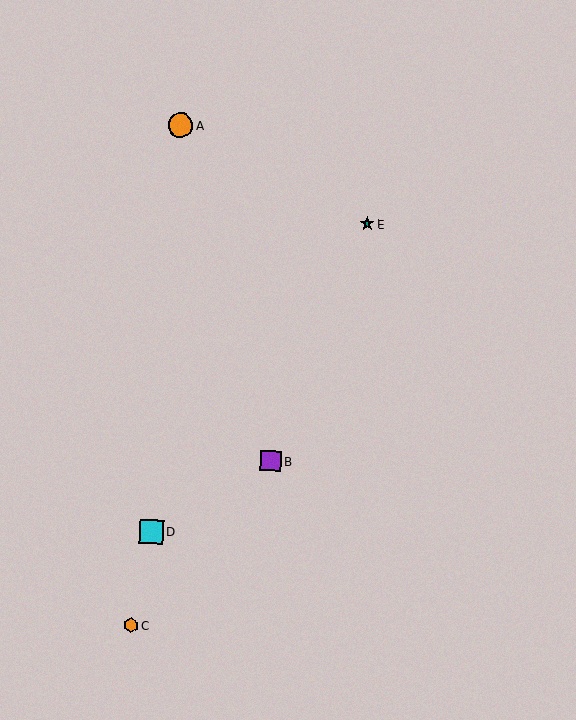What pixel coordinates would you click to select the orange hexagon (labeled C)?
Click at (131, 625) to select the orange hexagon C.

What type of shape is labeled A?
Shape A is an orange circle.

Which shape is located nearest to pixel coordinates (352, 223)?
The teal star (labeled E) at (367, 224) is nearest to that location.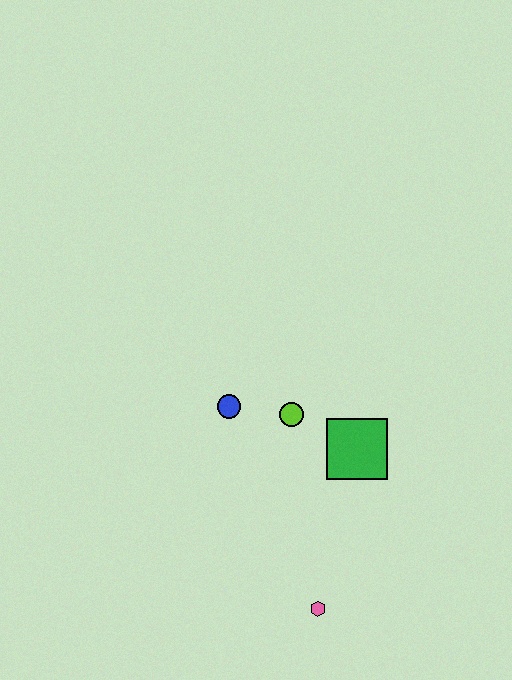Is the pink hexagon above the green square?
No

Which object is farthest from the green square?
The pink hexagon is farthest from the green square.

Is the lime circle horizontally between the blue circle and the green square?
Yes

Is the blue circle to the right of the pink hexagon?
No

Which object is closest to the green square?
The lime circle is closest to the green square.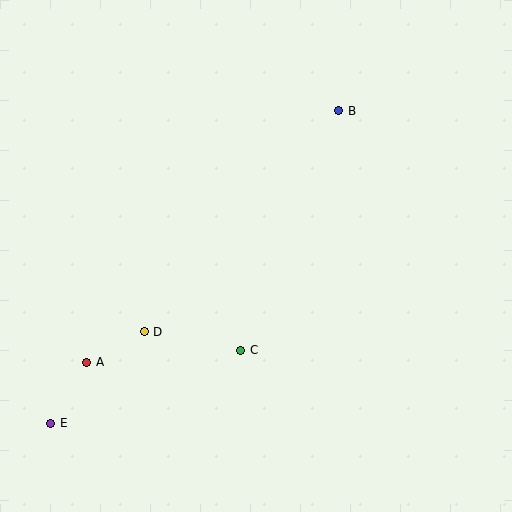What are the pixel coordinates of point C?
Point C is at (240, 350).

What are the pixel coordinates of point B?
Point B is at (339, 111).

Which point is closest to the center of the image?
Point C at (240, 350) is closest to the center.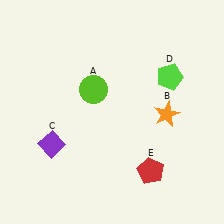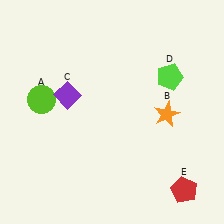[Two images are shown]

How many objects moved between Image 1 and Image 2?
3 objects moved between the two images.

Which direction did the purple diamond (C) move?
The purple diamond (C) moved up.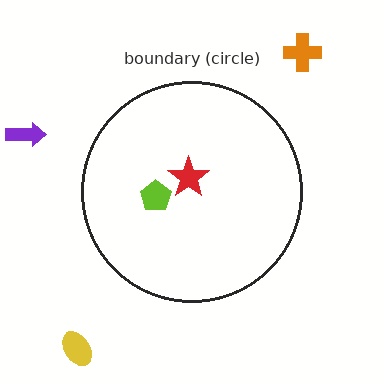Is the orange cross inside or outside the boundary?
Outside.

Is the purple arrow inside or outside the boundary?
Outside.